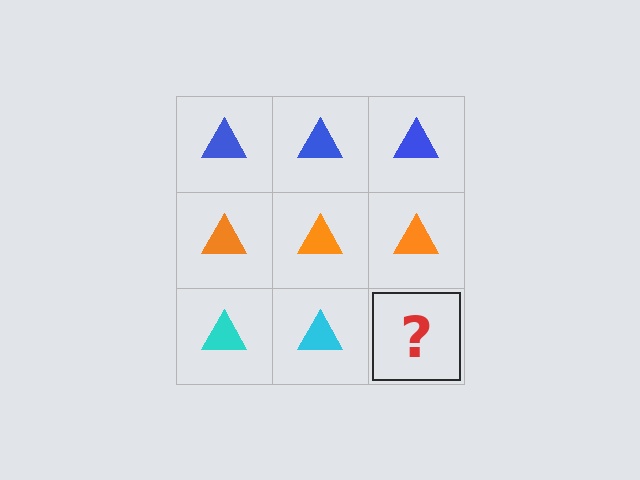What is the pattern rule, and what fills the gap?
The rule is that each row has a consistent color. The gap should be filled with a cyan triangle.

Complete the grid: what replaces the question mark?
The question mark should be replaced with a cyan triangle.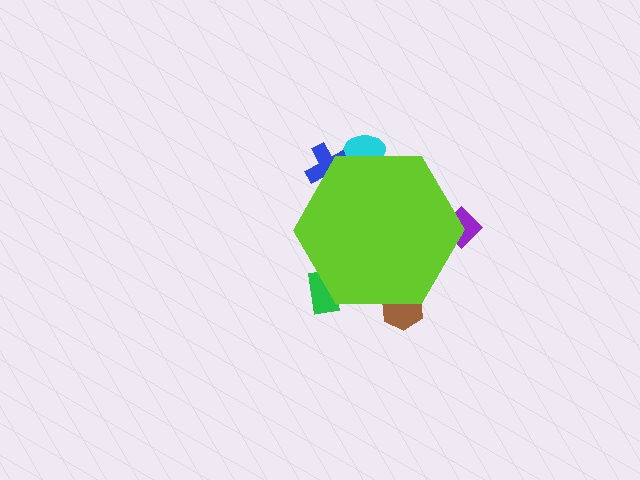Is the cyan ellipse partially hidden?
Yes, the cyan ellipse is partially hidden behind the lime hexagon.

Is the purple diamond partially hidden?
Yes, the purple diamond is partially hidden behind the lime hexagon.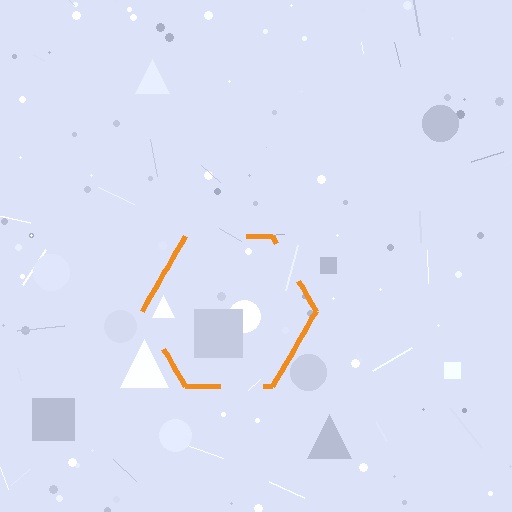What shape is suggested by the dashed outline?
The dashed outline suggests a hexagon.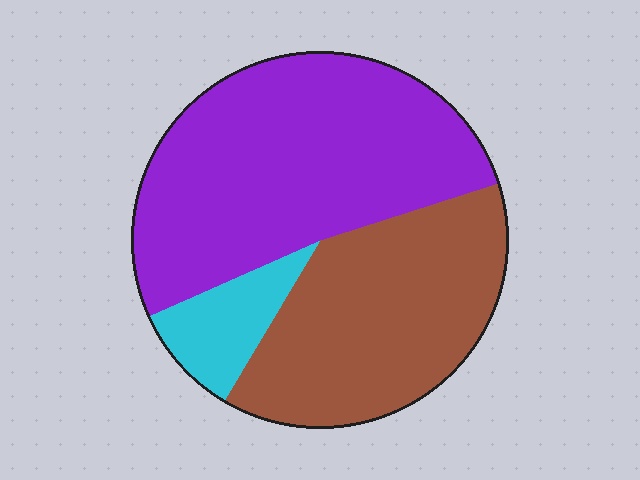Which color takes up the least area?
Cyan, at roughly 10%.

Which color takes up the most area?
Purple, at roughly 50%.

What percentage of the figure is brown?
Brown takes up about three eighths (3/8) of the figure.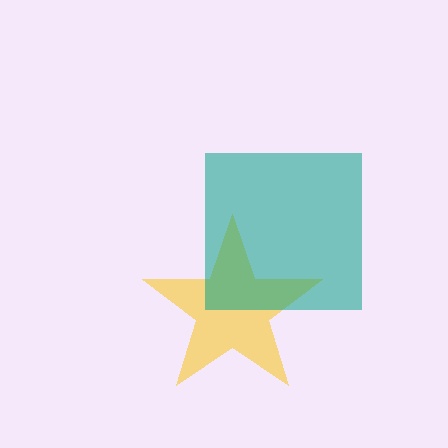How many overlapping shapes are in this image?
There are 2 overlapping shapes in the image.